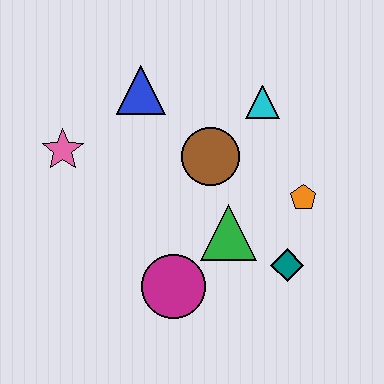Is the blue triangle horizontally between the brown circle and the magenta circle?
No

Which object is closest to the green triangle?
The teal diamond is closest to the green triangle.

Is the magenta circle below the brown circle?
Yes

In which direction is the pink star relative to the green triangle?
The pink star is to the left of the green triangle.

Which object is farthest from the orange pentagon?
The pink star is farthest from the orange pentagon.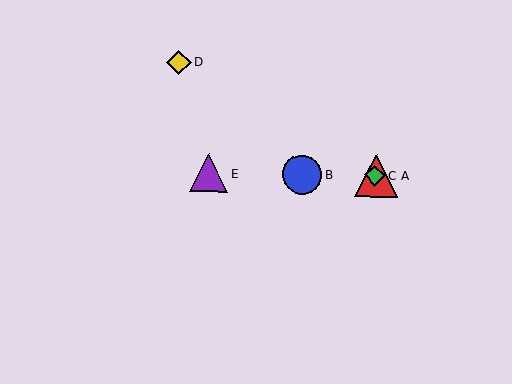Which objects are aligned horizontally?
Objects A, B, C, E are aligned horizontally.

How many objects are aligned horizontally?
4 objects (A, B, C, E) are aligned horizontally.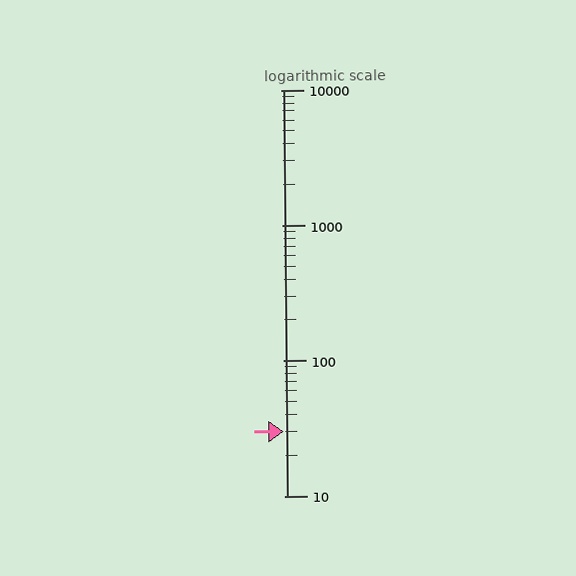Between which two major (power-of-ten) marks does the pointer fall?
The pointer is between 10 and 100.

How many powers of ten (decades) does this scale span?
The scale spans 3 decades, from 10 to 10000.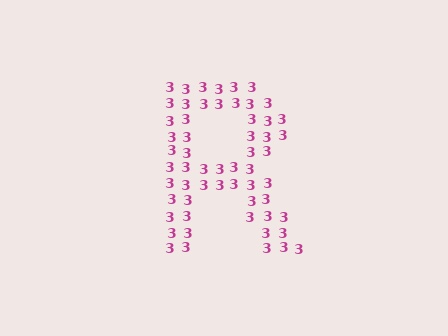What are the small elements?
The small elements are digit 3's.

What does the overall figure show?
The overall figure shows the letter R.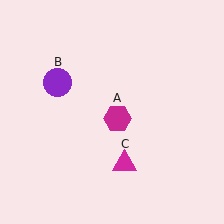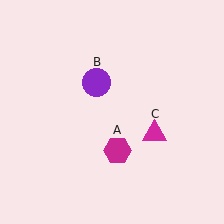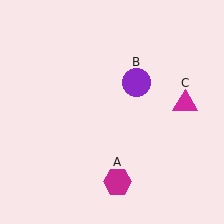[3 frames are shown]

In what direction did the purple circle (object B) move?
The purple circle (object B) moved right.